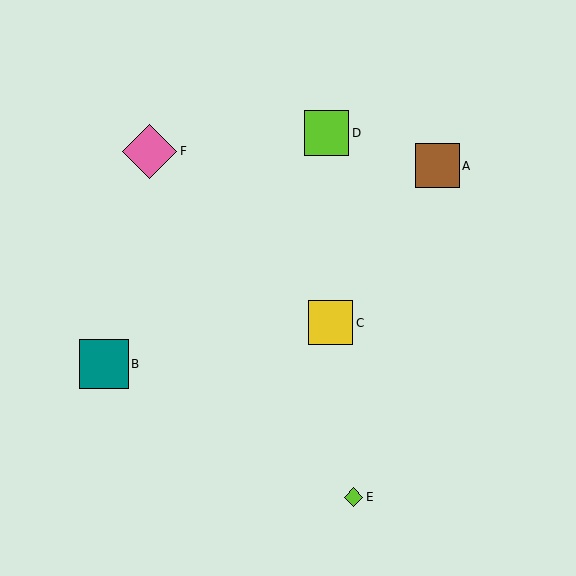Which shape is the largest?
The pink diamond (labeled F) is the largest.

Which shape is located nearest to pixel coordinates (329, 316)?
The yellow square (labeled C) at (331, 323) is nearest to that location.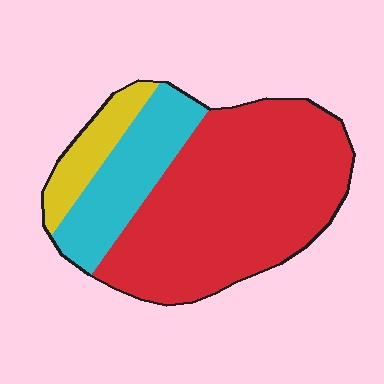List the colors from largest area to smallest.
From largest to smallest: red, cyan, yellow.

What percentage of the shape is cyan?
Cyan covers roughly 20% of the shape.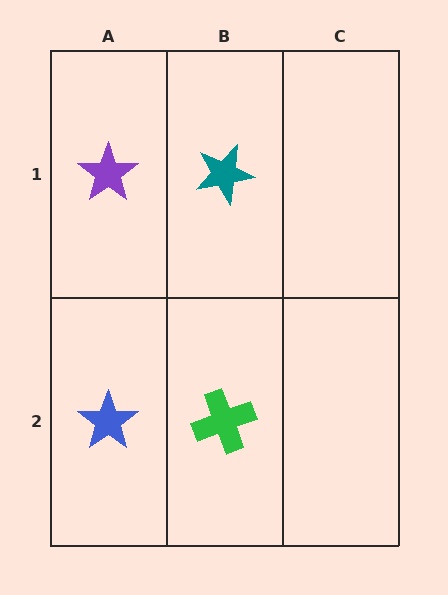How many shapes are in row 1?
2 shapes.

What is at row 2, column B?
A green cross.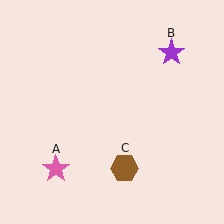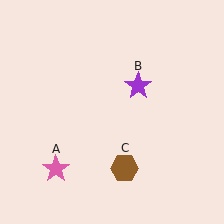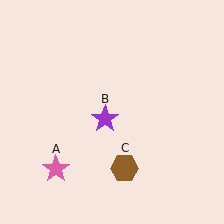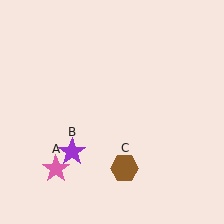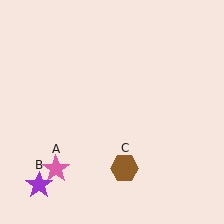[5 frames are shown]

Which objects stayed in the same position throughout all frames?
Pink star (object A) and brown hexagon (object C) remained stationary.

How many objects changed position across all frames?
1 object changed position: purple star (object B).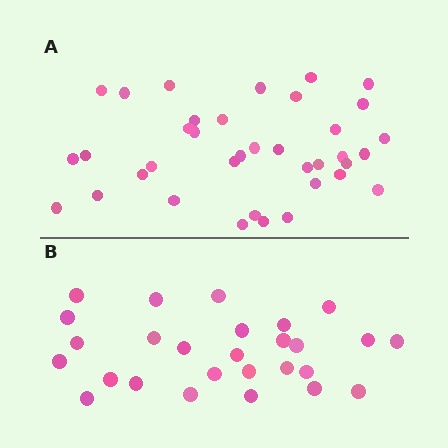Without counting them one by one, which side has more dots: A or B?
Region A (the top region) has more dots.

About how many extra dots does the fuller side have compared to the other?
Region A has roughly 10 or so more dots than region B.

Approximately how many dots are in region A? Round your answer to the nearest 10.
About 40 dots. (The exact count is 37, which rounds to 40.)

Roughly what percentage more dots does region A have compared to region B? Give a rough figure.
About 35% more.